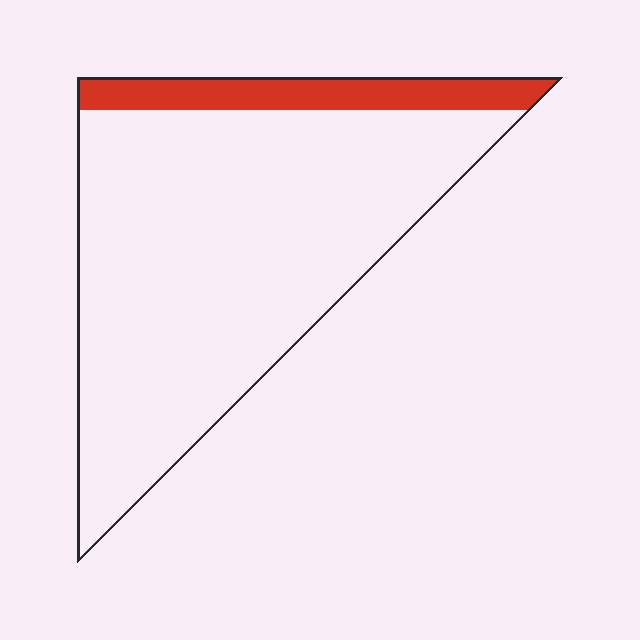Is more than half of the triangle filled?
No.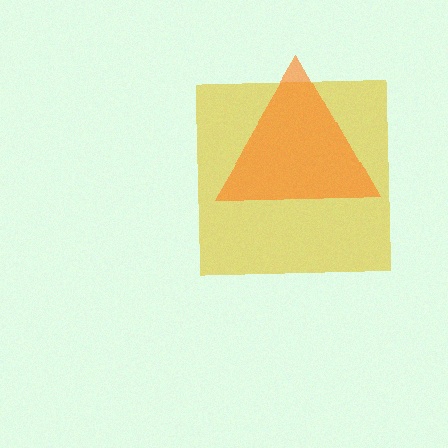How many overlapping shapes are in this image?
There are 2 overlapping shapes in the image.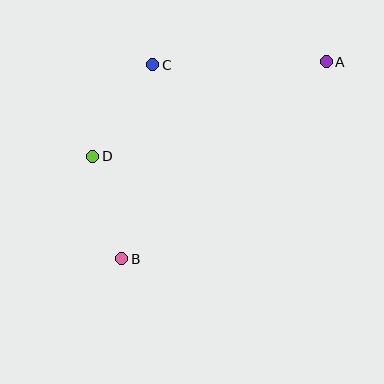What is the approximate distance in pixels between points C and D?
The distance between C and D is approximately 109 pixels.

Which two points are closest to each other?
Points B and D are closest to each other.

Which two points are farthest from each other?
Points A and B are farthest from each other.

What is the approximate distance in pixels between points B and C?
The distance between B and C is approximately 196 pixels.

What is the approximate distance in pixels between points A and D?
The distance between A and D is approximately 252 pixels.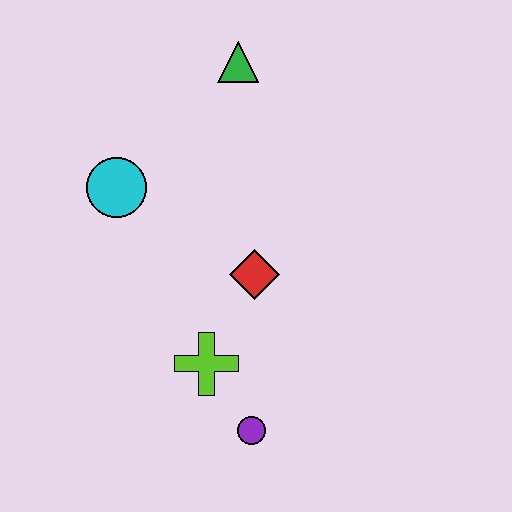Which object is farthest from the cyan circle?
The purple circle is farthest from the cyan circle.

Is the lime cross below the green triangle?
Yes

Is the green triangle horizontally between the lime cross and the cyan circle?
No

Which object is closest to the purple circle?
The lime cross is closest to the purple circle.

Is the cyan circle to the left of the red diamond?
Yes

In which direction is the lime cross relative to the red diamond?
The lime cross is below the red diamond.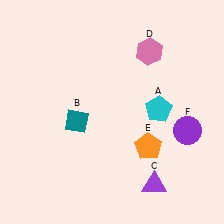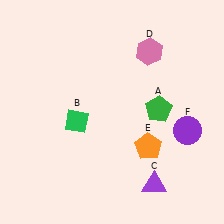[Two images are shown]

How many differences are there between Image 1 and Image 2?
There are 2 differences between the two images.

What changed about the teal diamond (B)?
In Image 1, B is teal. In Image 2, it changed to green.